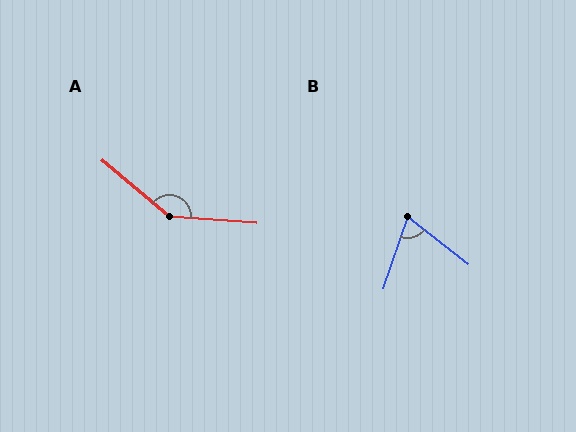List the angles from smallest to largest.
B (71°), A (144°).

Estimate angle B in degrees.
Approximately 71 degrees.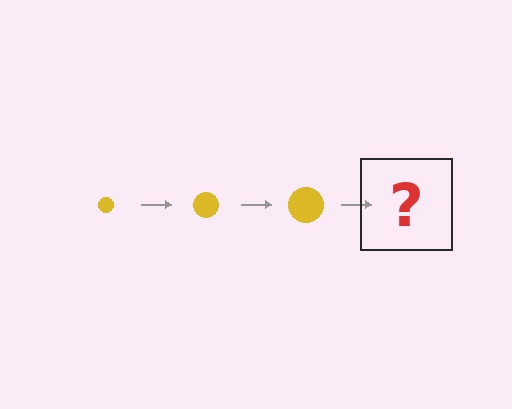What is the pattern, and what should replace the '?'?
The pattern is that the circle gets progressively larger each step. The '?' should be a yellow circle, larger than the previous one.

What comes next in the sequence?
The next element should be a yellow circle, larger than the previous one.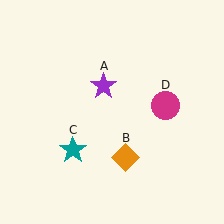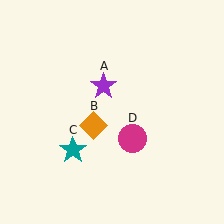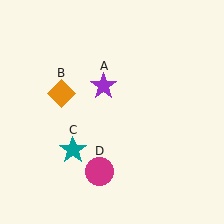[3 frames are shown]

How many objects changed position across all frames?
2 objects changed position: orange diamond (object B), magenta circle (object D).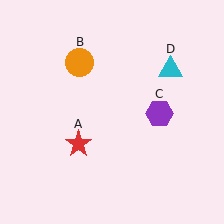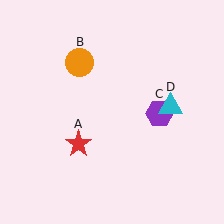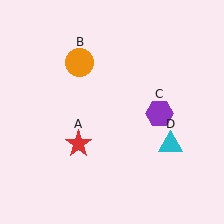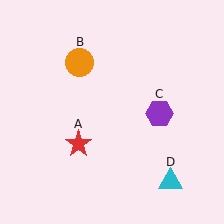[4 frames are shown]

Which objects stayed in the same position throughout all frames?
Red star (object A) and orange circle (object B) and purple hexagon (object C) remained stationary.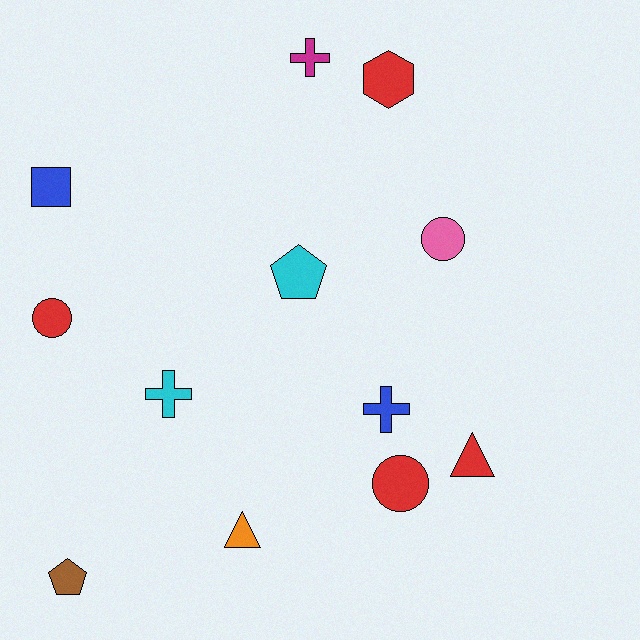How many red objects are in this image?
There are 4 red objects.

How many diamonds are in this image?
There are no diamonds.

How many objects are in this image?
There are 12 objects.